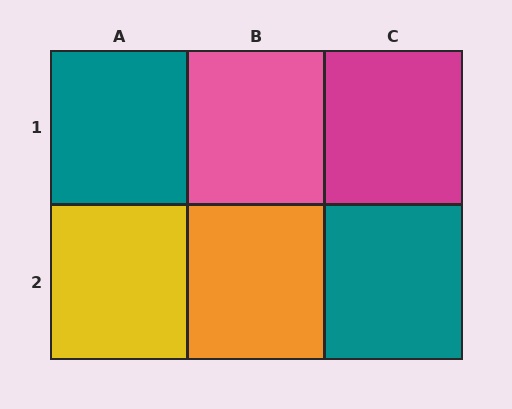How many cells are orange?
1 cell is orange.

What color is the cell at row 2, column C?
Teal.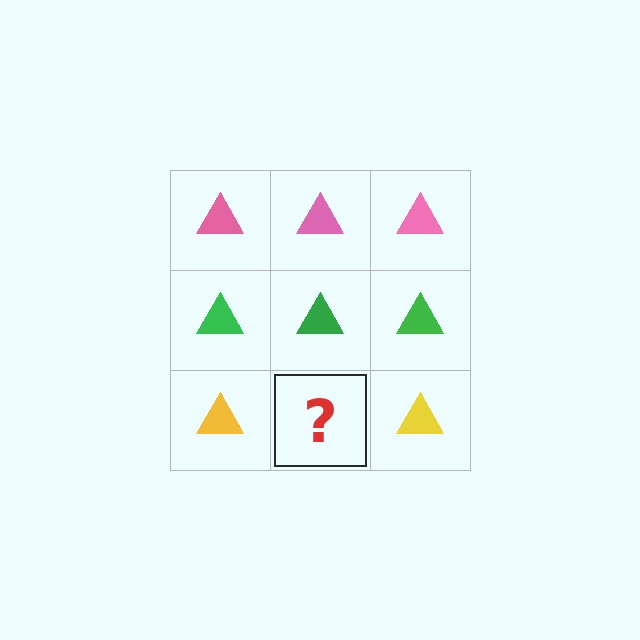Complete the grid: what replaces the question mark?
The question mark should be replaced with a yellow triangle.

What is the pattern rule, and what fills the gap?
The rule is that each row has a consistent color. The gap should be filled with a yellow triangle.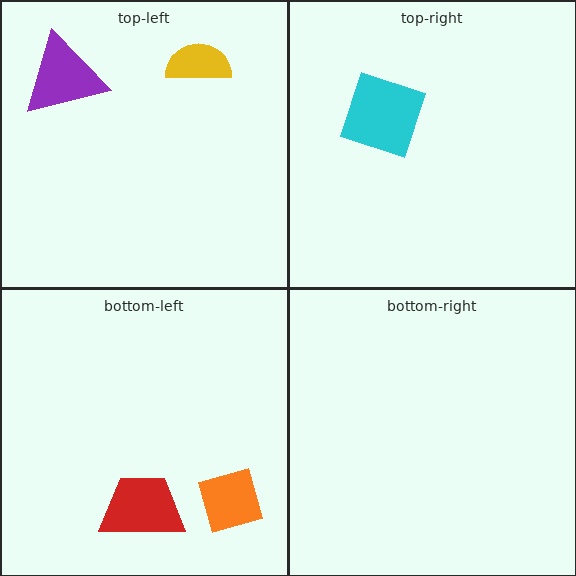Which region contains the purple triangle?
The top-left region.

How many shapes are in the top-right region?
1.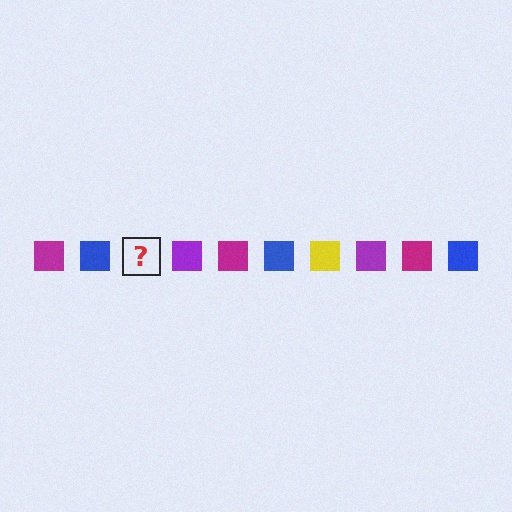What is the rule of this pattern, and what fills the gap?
The rule is that the pattern cycles through magenta, blue, yellow, purple squares. The gap should be filled with a yellow square.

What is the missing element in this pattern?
The missing element is a yellow square.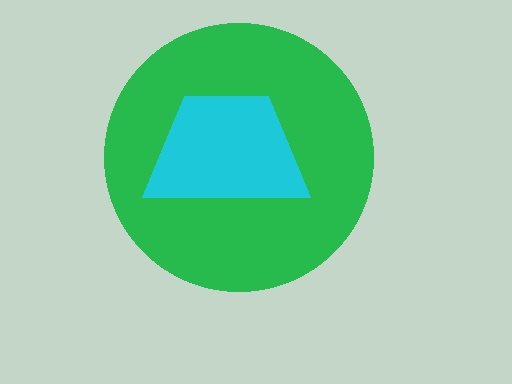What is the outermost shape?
The green circle.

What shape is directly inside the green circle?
The cyan trapezoid.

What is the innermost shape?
The cyan trapezoid.